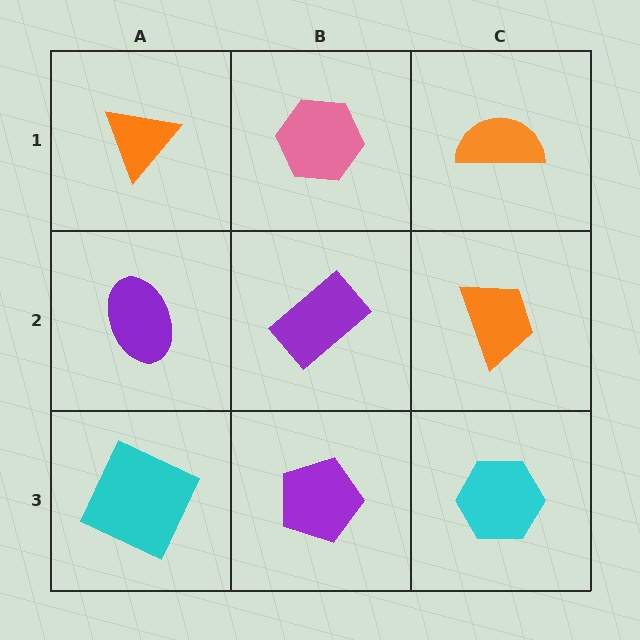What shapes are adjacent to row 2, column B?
A pink hexagon (row 1, column B), a purple pentagon (row 3, column B), a purple ellipse (row 2, column A), an orange trapezoid (row 2, column C).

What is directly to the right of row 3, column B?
A cyan hexagon.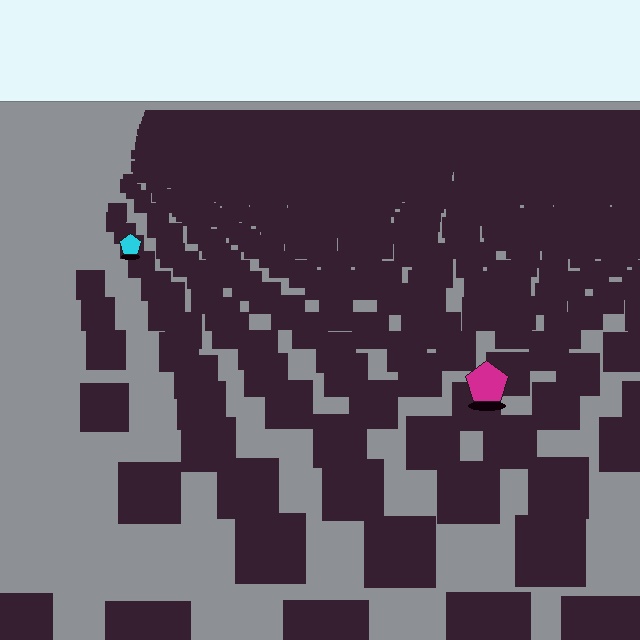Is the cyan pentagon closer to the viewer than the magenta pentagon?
No. The magenta pentagon is closer — you can tell from the texture gradient: the ground texture is coarser near it.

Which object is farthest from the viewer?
The cyan pentagon is farthest from the viewer. It appears smaller and the ground texture around it is denser.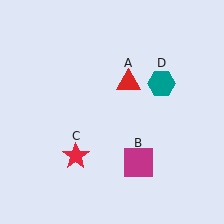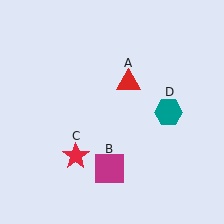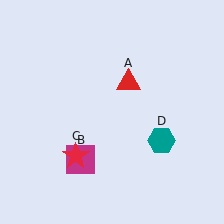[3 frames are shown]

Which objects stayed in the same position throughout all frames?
Red triangle (object A) and red star (object C) remained stationary.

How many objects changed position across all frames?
2 objects changed position: magenta square (object B), teal hexagon (object D).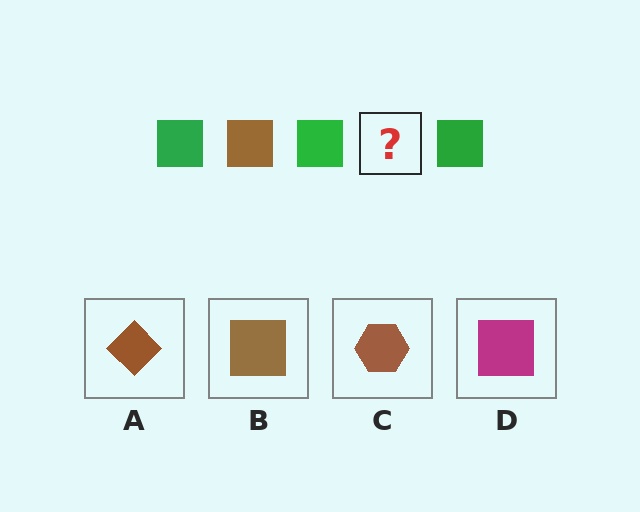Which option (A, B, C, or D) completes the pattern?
B.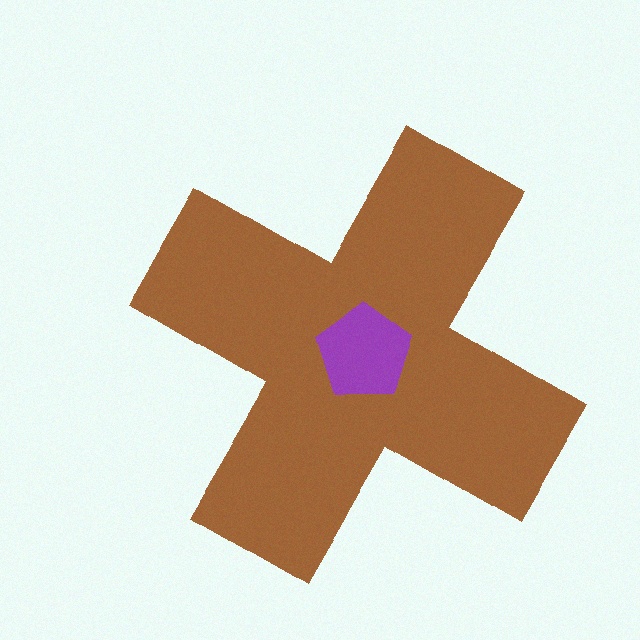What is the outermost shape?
The brown cross.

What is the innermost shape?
The purple pentagon.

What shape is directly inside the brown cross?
The purple pentagon.